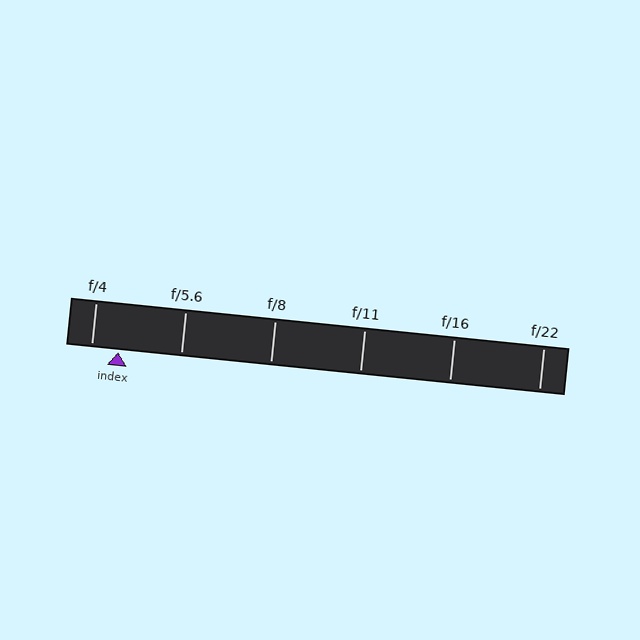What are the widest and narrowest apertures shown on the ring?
The widest aperture shown is f/4 and the narrowest is f/22.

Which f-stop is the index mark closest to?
The index mark is closest to f/4.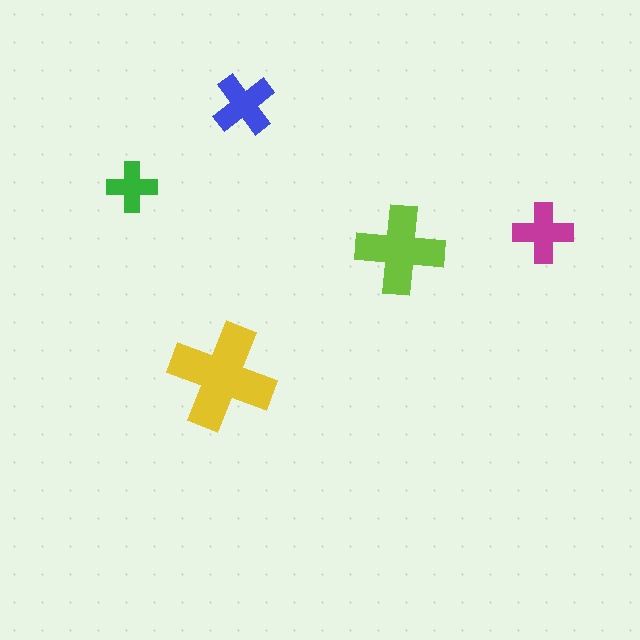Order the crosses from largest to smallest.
the yellow one, the lime one, the blue one, the magenta one, the green one.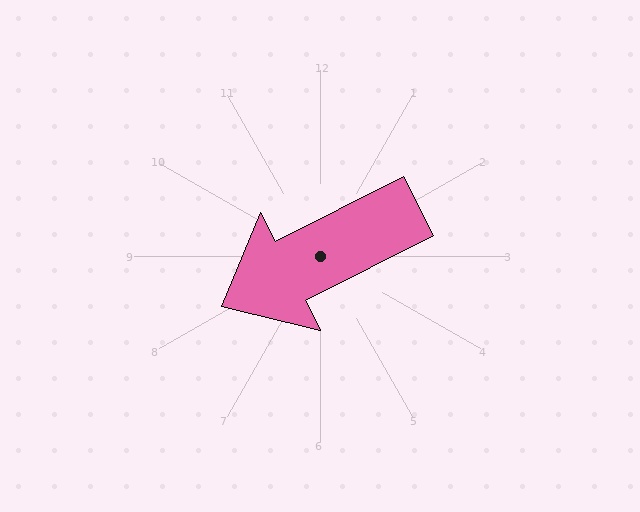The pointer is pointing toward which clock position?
Roughly 8 o'clock.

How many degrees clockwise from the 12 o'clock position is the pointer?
Approximately 243 degrees.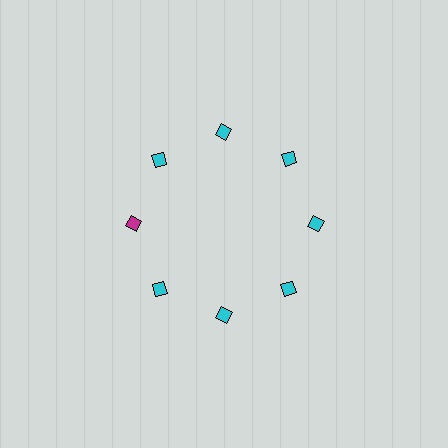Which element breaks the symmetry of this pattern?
The magenta diamond at roughly the 9 o'clock position breaks the symmetry. All other shapes are cyan diamonds.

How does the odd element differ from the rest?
It has a different color: magenta instead of cyan.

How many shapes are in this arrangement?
There are 8 shapes arranged in a ring pattern.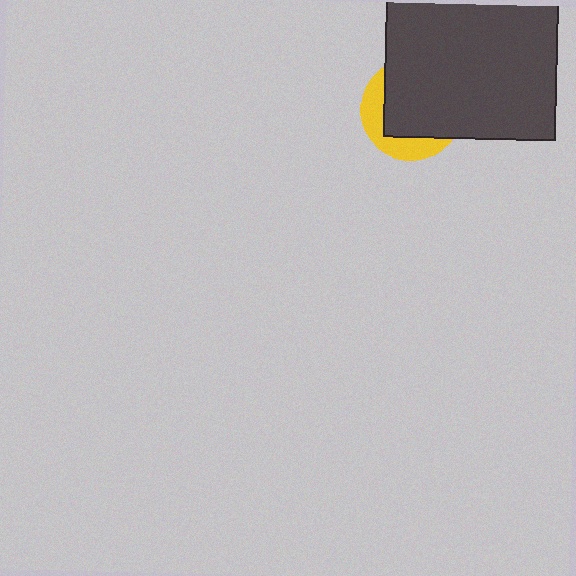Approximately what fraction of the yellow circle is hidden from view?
Roughly 68% of the yellow circle is hidden behind the dark gray square.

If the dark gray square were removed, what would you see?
You would see the complete yellow circle.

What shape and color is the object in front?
The object in front is a dark gray square.